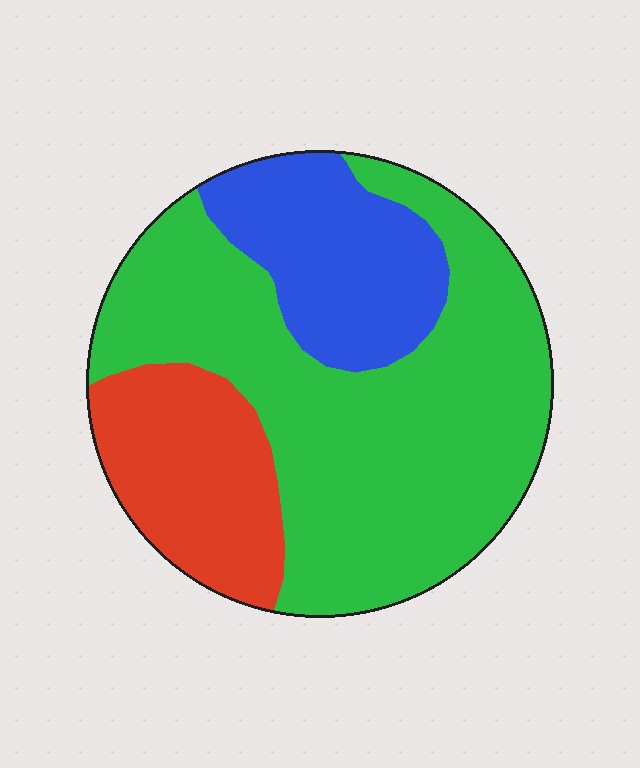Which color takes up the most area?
Green, at roughly 60%.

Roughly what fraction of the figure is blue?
Blue covers roughly 20% of the figure.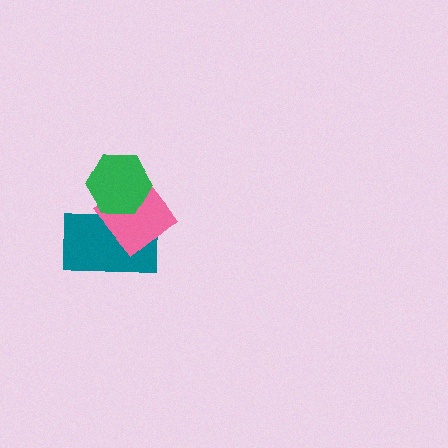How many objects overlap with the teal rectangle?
2 objects overlap with the teal rectangle.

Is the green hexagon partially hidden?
No, no other shape covers it.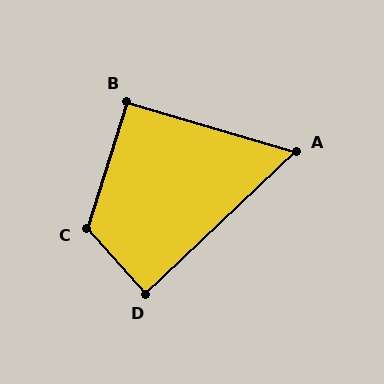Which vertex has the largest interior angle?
C, at approximately 120 degrees.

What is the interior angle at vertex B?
Approximately 91 degrees (approximately right).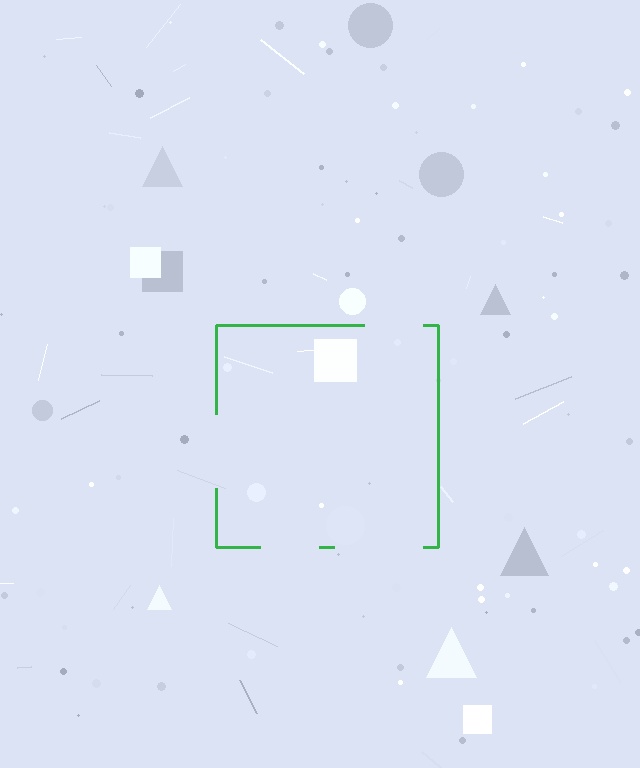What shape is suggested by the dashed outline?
The dashed outline suggests a square.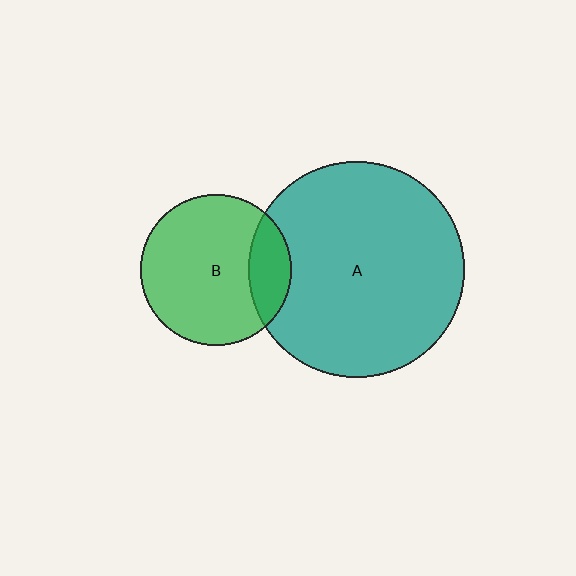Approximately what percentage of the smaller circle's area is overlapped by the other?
Approximately 20%.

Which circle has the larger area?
Circle A (teal).